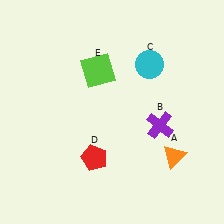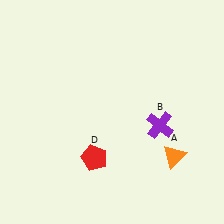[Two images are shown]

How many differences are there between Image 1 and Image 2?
There are 2 differences between the two images.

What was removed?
The cyan circle (C), the lime square (E) were removed in Image 2.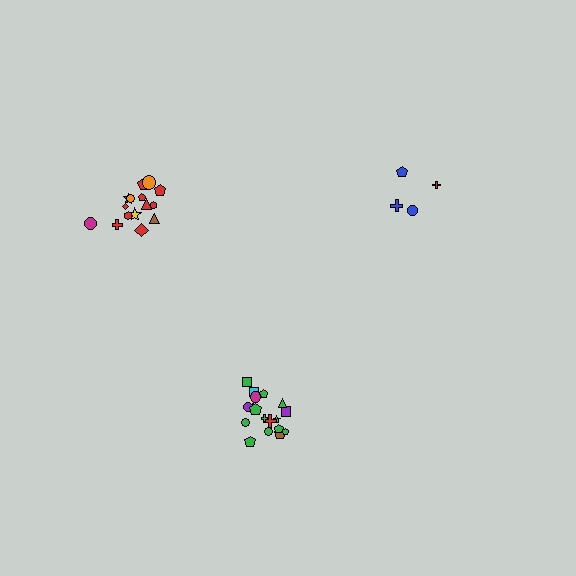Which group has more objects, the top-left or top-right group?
The top-left group.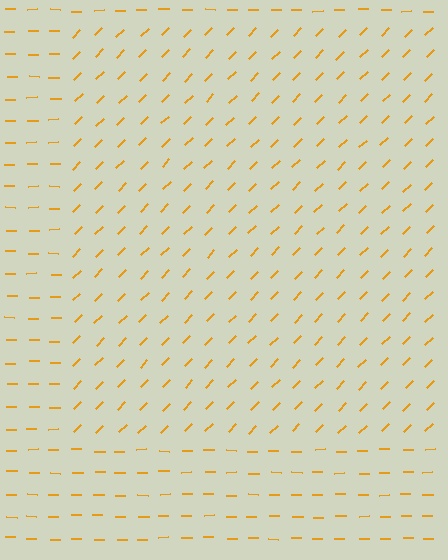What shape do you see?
I see a rectangle.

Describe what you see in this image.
The image is filled with small orange line segments. A rectangle region in the image has lines oriented differently from the surrounding lines, creating a visible texture boundary.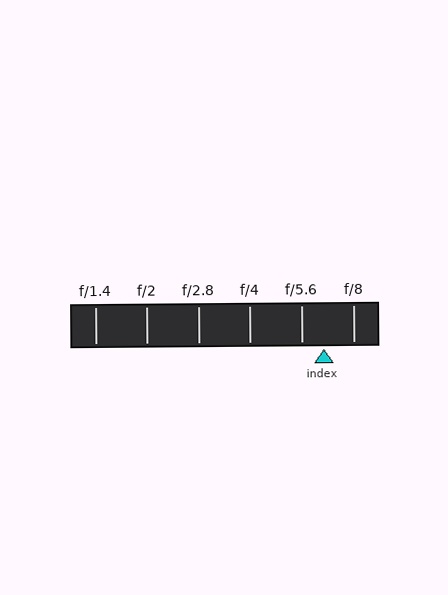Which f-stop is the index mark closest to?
The index mark is closest to f/5.6.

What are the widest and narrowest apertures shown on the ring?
The widest aperture shown is f/1.4 and the narrowest is f/8.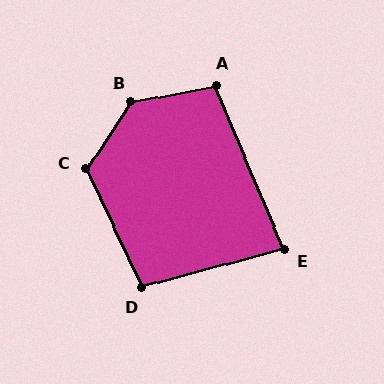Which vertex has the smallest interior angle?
E, at approximately 83 degrees.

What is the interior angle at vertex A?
Approximately 102 degrees (obtuse).